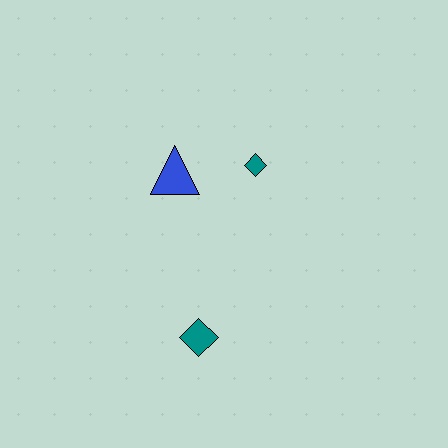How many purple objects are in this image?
There are no purple objects.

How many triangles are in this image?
There is 1 triangle.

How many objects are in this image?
There are 3 objects.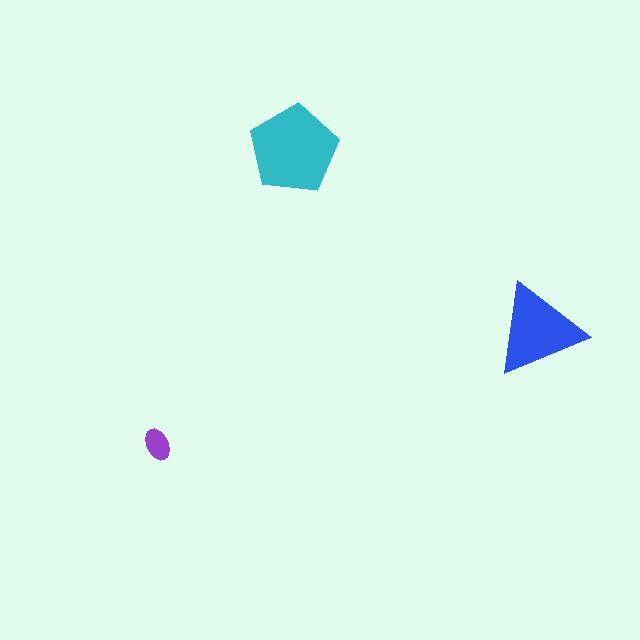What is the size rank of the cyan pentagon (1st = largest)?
1st.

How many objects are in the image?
There are 3 objects in the image.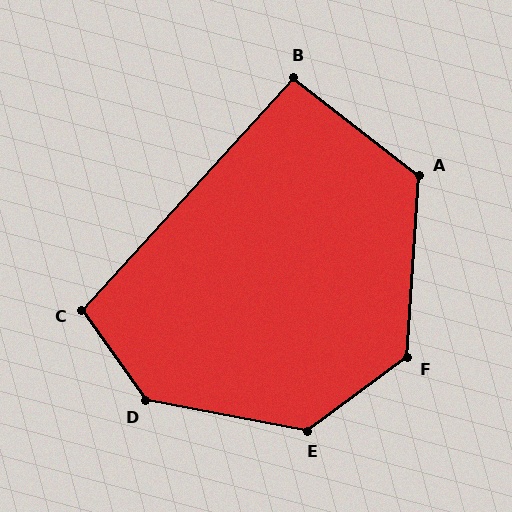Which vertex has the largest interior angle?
D, at approximately 135 degrees.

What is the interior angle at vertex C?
Approximately 103 degrees (obtuse).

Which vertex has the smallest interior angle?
B, at approximately 94 degrees.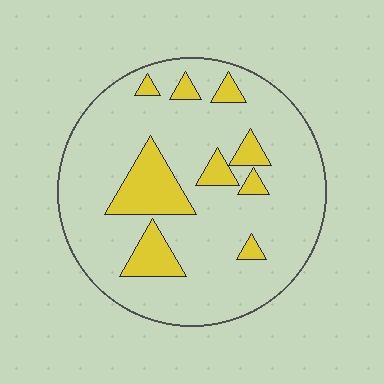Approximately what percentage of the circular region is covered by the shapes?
Approximately 15%.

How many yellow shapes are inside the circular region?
9.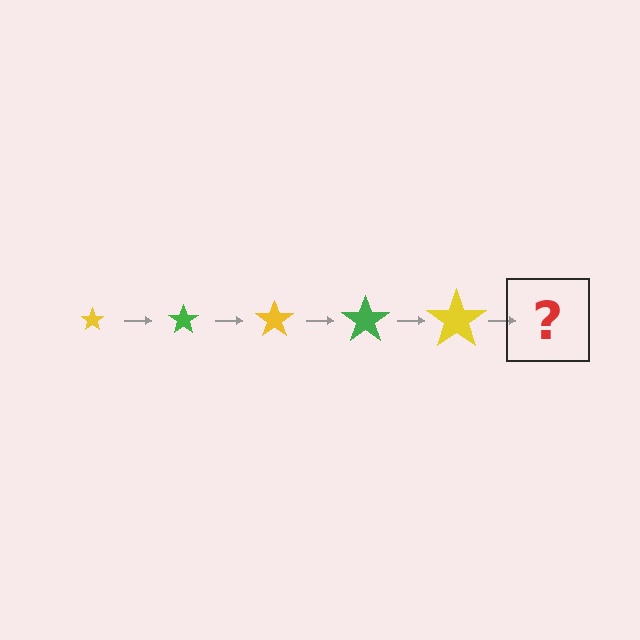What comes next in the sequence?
The next element should be a green star, larger than the previous one.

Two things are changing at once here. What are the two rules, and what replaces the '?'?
The two rules are that the star grows larger each step and the color cycles through yellow and green. The '?' should be a green star, larger than the previous one.